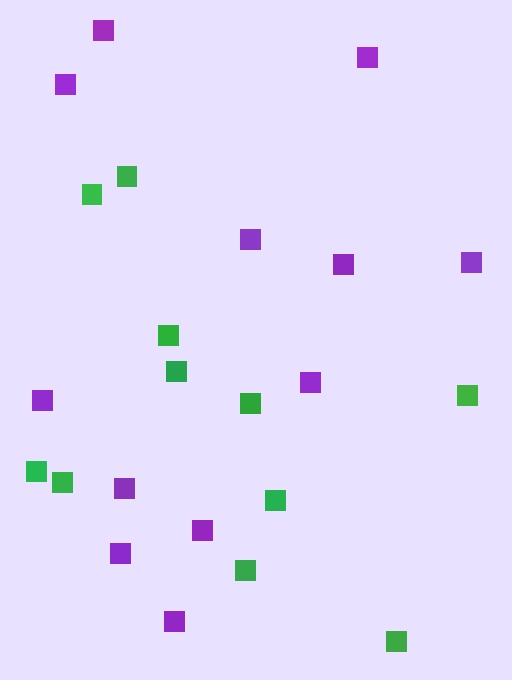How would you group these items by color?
There are 2 groups: one group of purple squares (12) and one group of green squares (11).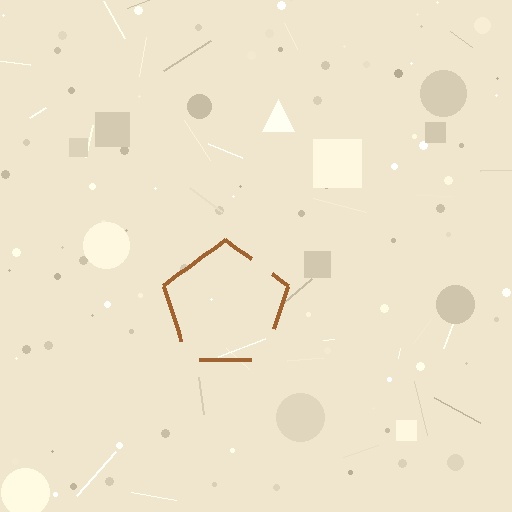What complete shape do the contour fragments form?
The contour fragments form a pentagon.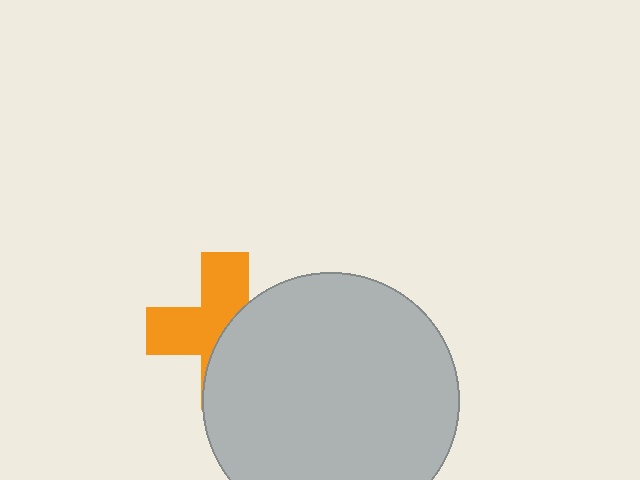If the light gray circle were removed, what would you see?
You would see the complete orange cross.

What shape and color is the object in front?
The object in front is a light gray circle.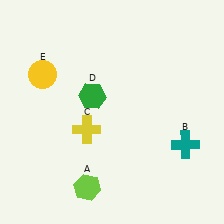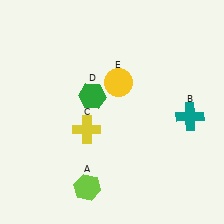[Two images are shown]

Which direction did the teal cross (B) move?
The teal cross (B) moved up.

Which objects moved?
The objects that moved are: the teal cross (B), the yellow circle (E).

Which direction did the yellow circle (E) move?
The yellow circle (E) moved right.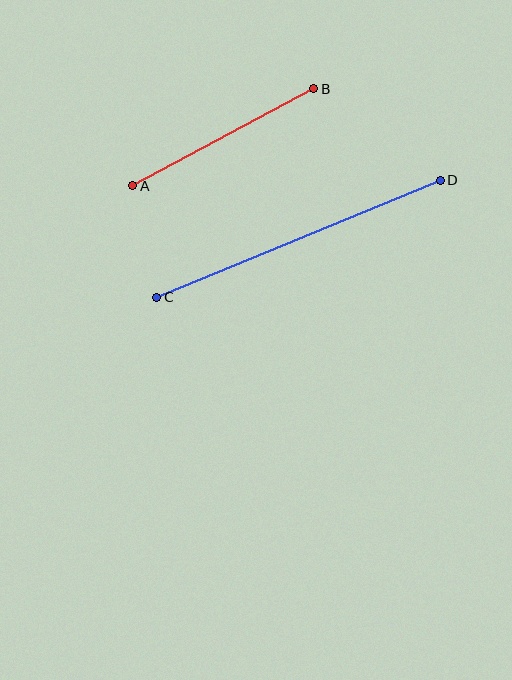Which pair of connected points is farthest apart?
Points C and D are farthest apart.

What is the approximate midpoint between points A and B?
The midpoint is at approximately (223, 137) pixels.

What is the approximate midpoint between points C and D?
The midpoint is at approximately (299, 239) pixels.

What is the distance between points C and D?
The distance is approximately 307 pixels.